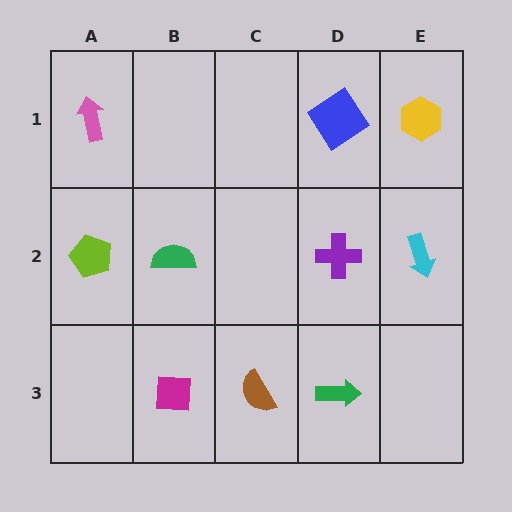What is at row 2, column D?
A purple cross.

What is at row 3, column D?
A green arrow.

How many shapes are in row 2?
4 shapes.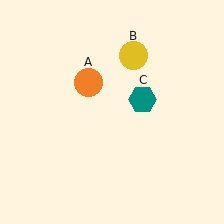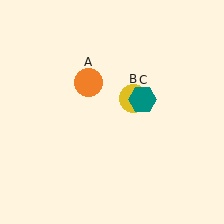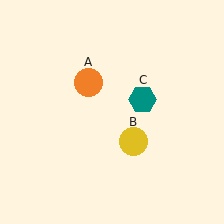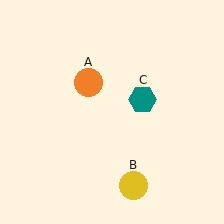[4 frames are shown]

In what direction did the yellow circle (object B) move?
The yellow circle (object B) moved down.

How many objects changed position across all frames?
1 object changed position: yellow circle (object B).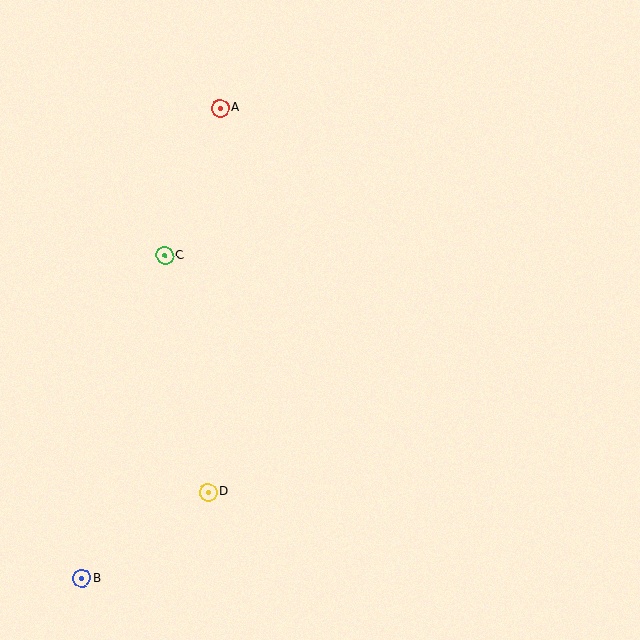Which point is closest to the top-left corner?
Point A is closest to the top-left corner.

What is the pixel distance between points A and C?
The distance between A and C is 158 pixels.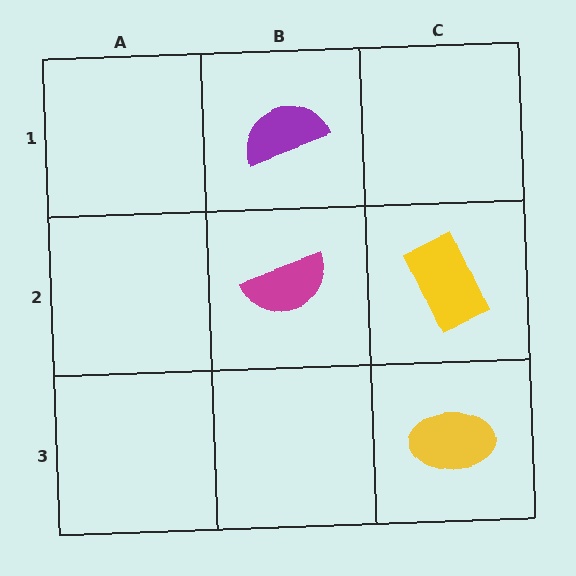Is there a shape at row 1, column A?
No, that cell is empty.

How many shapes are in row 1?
1 shape.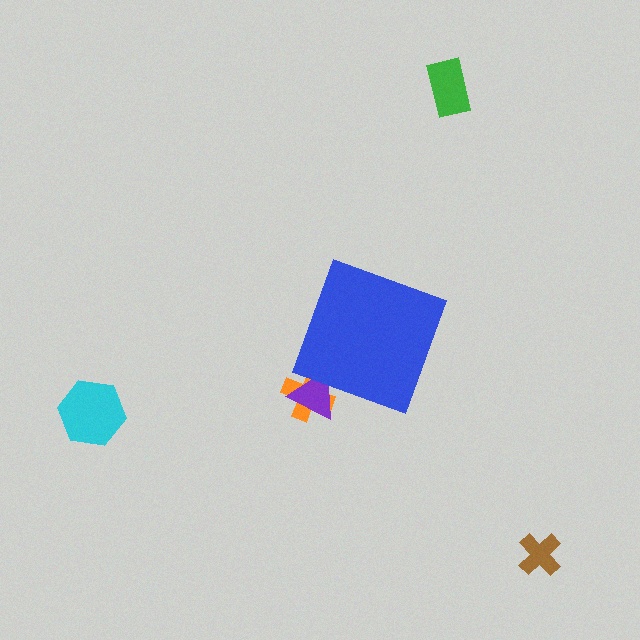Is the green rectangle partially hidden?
No, the green rectangle is fully visible.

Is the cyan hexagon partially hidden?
No, the cyan hexagon is fully visible.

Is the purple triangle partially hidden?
Yes, the purple triangle is partially hidden behind the blue diamond.